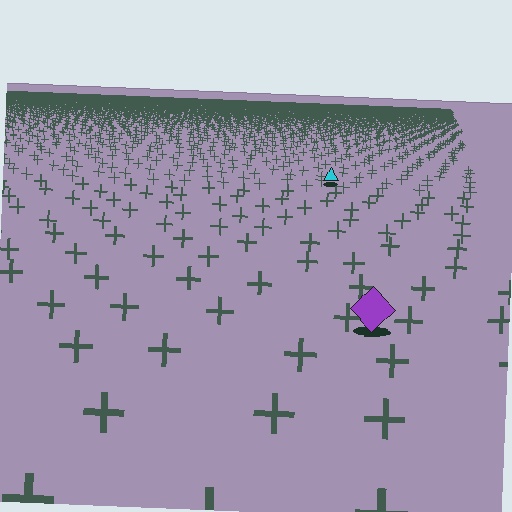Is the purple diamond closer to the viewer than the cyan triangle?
Yes. The purple diamond is closer — you can tell from the texture gradient: the ground texture is coarser near it.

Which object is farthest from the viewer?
The cyan triangle is farthest from the viewer. It appears smaller and the ground texture around it is denser.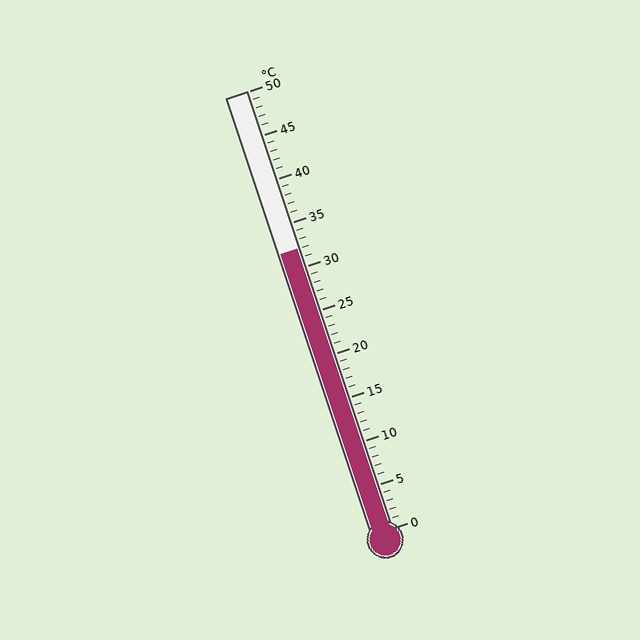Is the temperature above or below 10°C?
The temperature is above 10°C.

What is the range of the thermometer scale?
The thermometer scale ranges from 0°C to 50°C.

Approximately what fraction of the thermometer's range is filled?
The thermometer is filled to approximately 65% of its range.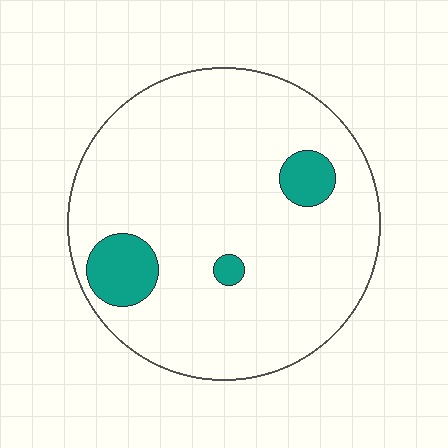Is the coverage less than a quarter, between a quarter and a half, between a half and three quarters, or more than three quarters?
Less than a quarter.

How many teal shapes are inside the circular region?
3.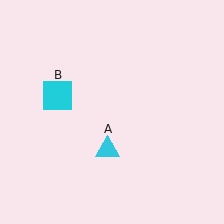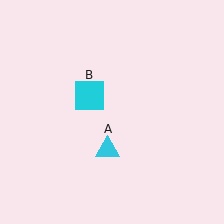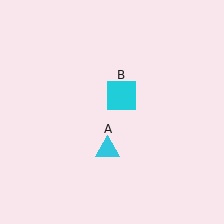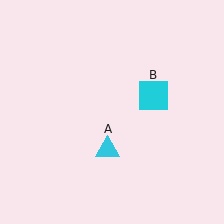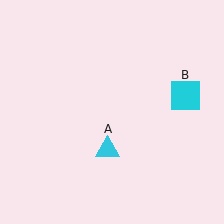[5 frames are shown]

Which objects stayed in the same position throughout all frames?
Cyan triangle (object A) remained stationary.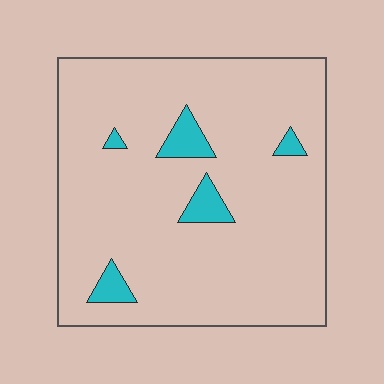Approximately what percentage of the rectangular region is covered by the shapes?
Approximately 5%.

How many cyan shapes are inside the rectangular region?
5.